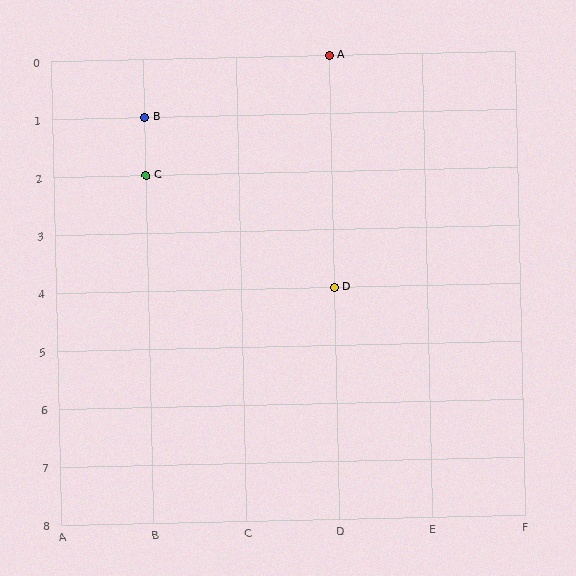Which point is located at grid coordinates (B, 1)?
Point B is at (B, 1).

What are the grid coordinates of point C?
Point C is at grid coordinates (B, 2).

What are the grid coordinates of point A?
Point A is at grid coordinates (D, 0).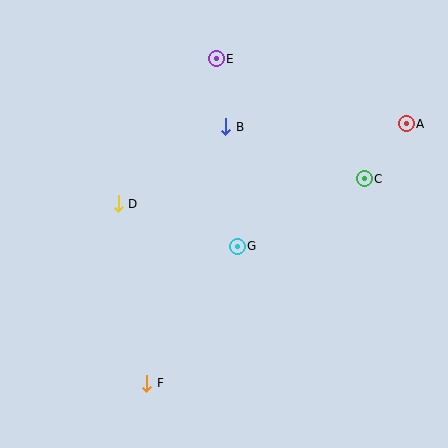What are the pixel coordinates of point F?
Point F is at (147, 383).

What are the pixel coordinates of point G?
Point G is at (237, 246).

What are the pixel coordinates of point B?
Point B is at (226, 127).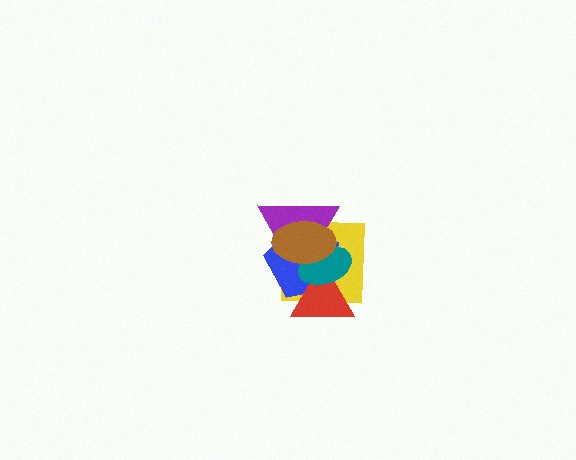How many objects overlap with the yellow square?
5 objects overlap with the yellow square.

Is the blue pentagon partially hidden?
Yes, it is partially covered by another shape.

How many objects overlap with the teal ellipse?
5 objects overlap with the teal ellipse.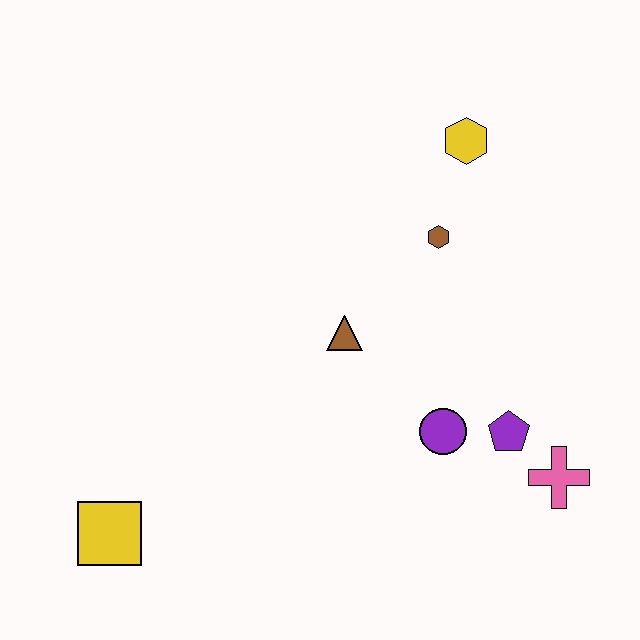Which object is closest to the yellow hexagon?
The brown hexagon is closest to the yellow hexagon.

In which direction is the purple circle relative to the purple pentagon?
The purple circle is to the left of the purple pentagon.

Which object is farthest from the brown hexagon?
The yellow square is farthest from the brown hexagon.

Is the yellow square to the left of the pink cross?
Yes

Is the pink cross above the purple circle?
No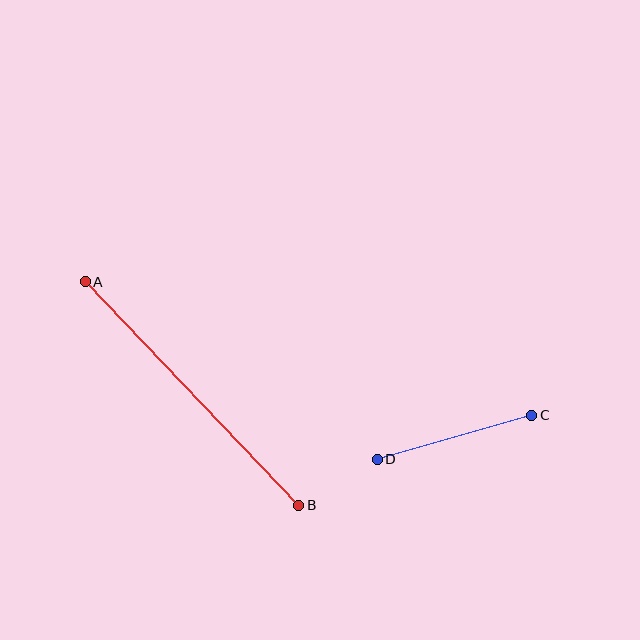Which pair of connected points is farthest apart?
Points A and B are farthest apart.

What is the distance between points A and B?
The distance is approximately 309 pixels.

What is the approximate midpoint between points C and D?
The midpoint is at approximately (454, 437) pixels.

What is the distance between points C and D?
The distance is approximately 160 pixels.